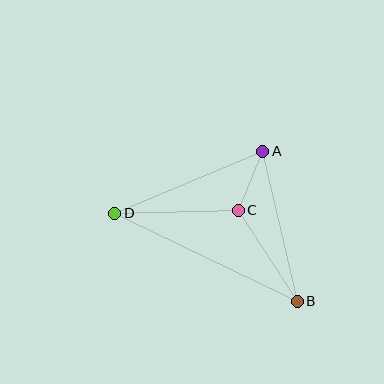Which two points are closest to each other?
Points A and C are closest to each other.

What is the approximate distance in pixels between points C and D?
The distance between C and D is approximately 124 pixels.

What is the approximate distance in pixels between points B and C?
The distance between B and C is approximately 108 pixels.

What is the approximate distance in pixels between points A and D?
The distance between A and D is approximately 161 pixels.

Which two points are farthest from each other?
Points B and D are farthest from each other.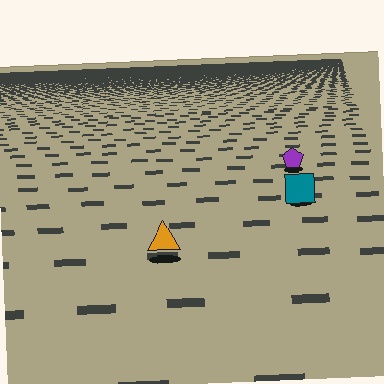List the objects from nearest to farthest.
From nearest to farthest: the orange triangle, the teal square, the purple pentagon.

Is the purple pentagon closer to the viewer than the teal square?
No. The teal square is closer — you can tell from the texture gradient: the ground texture is coarser near it.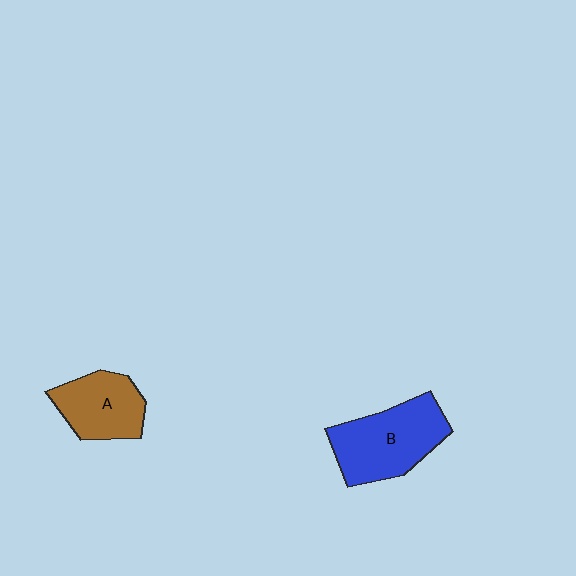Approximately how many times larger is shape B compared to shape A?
Approximately 1.4 times.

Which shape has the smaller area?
Shape A (brown).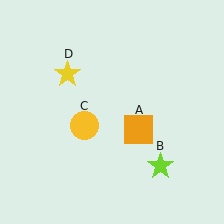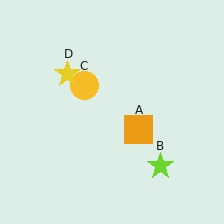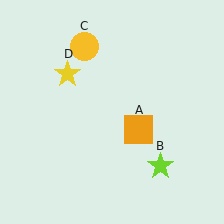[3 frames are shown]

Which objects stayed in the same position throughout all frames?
Orange square (object A) and lime star (object B) and yellow star (object D) remained stationary.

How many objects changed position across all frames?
1 object changed position: yellow circle (object C).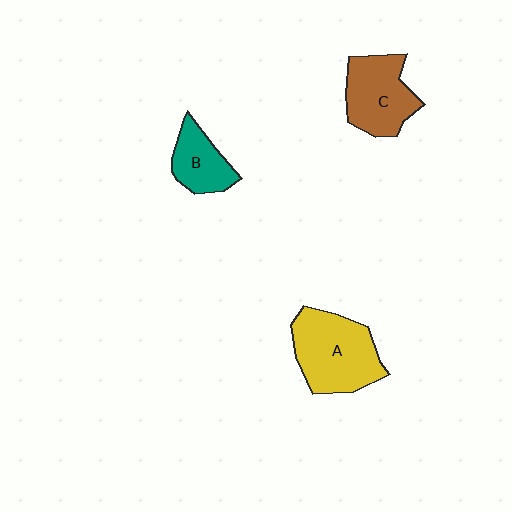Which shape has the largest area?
Shape A (yellow).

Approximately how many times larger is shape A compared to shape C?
Approximately 1.3 times.